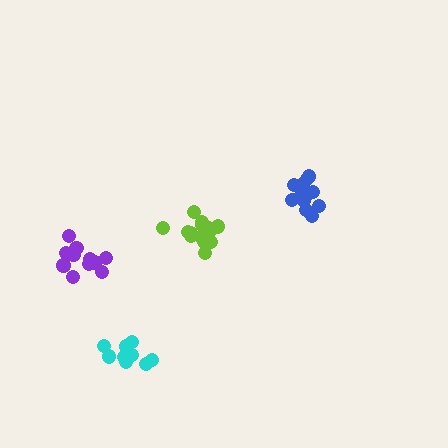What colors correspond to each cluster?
The clusters are colored: lime, blue, cyan, purple.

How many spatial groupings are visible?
There are 4 spatial groupings.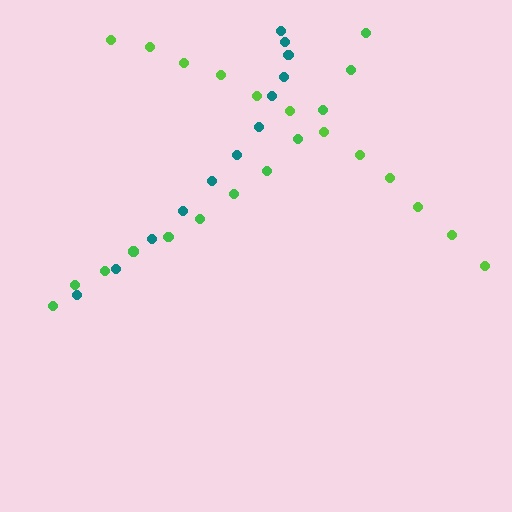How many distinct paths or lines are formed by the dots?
There are 3 distinct paths.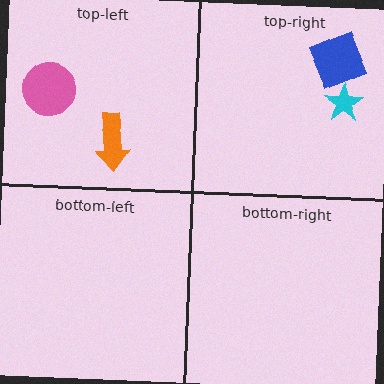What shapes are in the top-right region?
The cyan star, the blue square.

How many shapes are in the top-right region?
2.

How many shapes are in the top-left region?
2.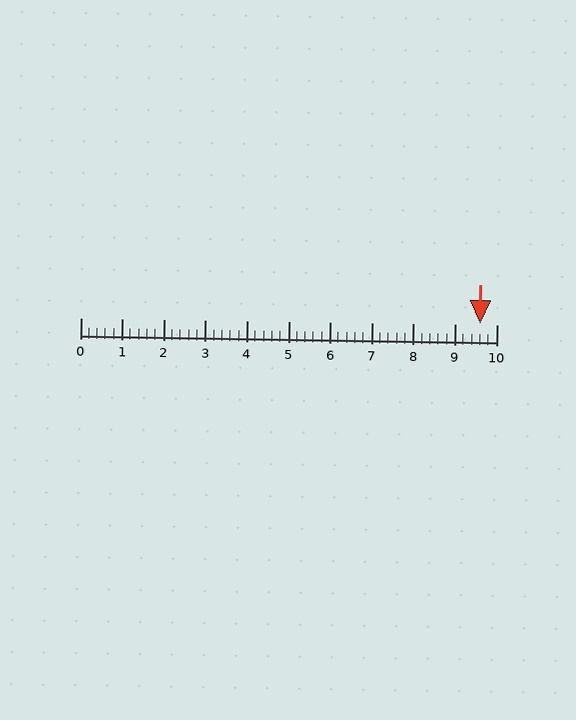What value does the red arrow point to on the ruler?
The red arrow points to approximately 9.6.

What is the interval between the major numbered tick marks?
The major tick marks are spaced 1 units apart.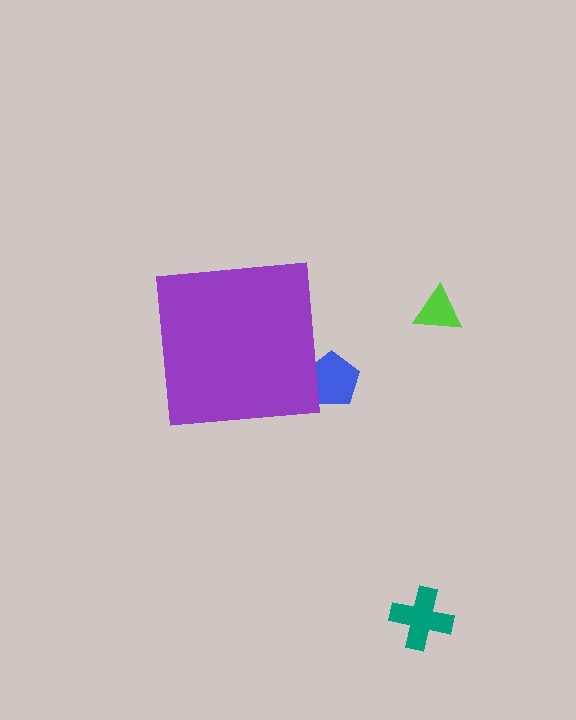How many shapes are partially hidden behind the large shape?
1 shape is partially hidden.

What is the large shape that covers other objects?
A purple square.